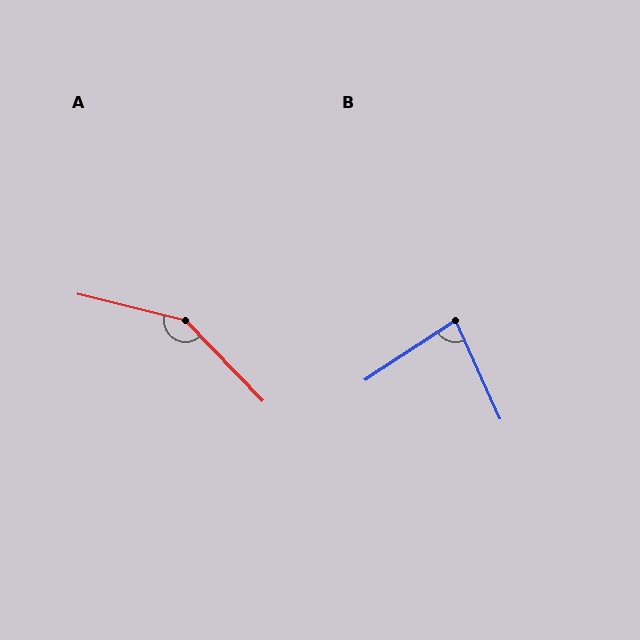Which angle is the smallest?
B, at approximately 81 degrees.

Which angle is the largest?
A, at approximately 148 degrees.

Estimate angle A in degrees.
Approximately 148 degrees.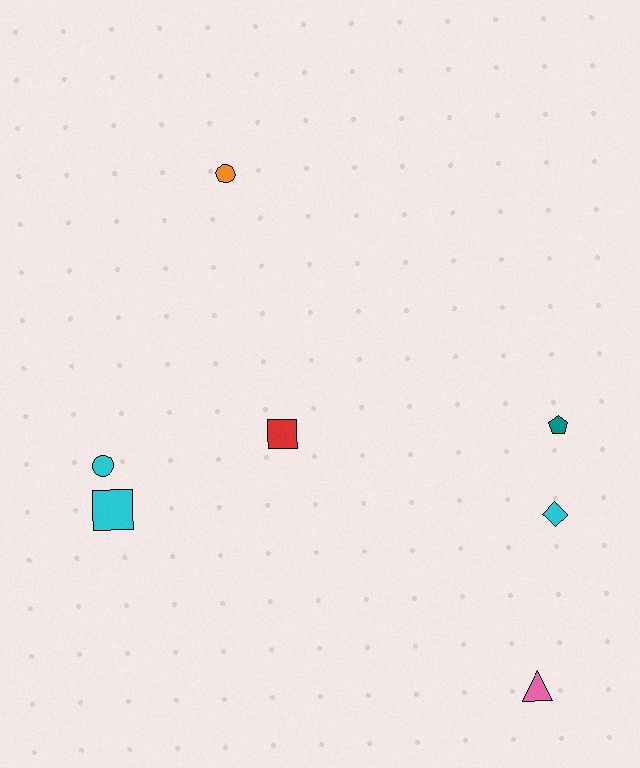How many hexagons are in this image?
There are no hexagons.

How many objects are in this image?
There are 7 objects.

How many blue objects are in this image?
There are no blue objects.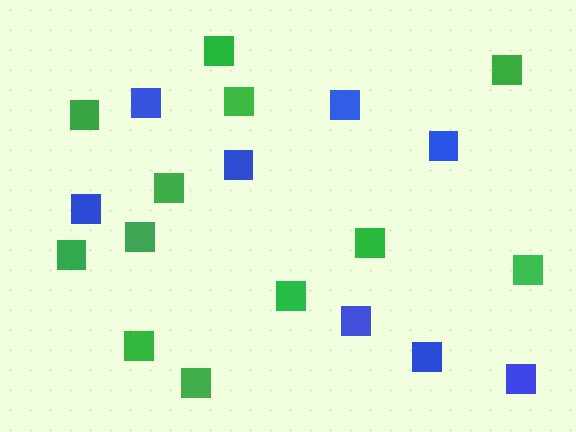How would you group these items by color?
There are 2 groups: one group of blue squares (8) and one group of green squares (12).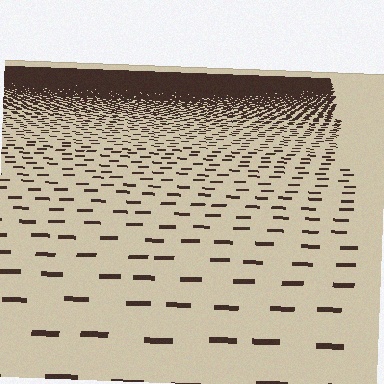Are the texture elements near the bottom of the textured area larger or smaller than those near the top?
Larger. Near the bottom, elements are closer to the viewer and appear at a bigger on-screen size.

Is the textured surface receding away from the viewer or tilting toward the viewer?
The surface is receding away from the viewer. Texture elements get smaller and denser toward the top.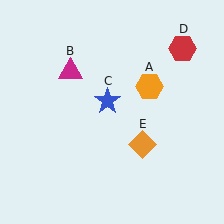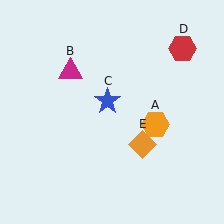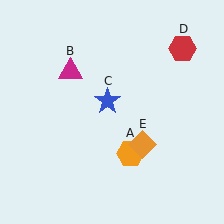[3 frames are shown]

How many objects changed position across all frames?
1 object changed position: orange hexagon (object A).